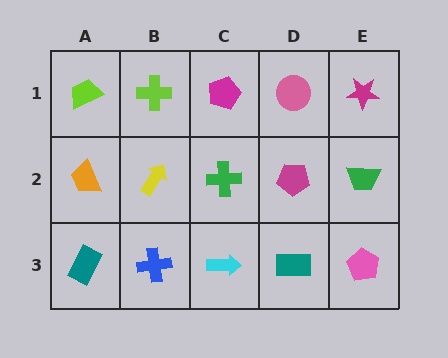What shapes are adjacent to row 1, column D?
A magenta pentagon (row 2, column D), a magenta pentagon (row 1, column C), a magenta star (row 1, column E).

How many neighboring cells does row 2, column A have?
3.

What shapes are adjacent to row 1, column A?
An orange trapezoid (row 2, column A), a lime cross (row 1, column B).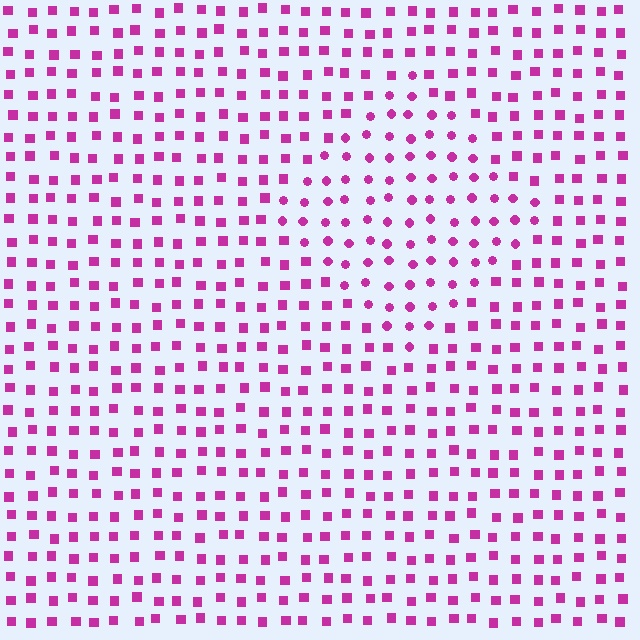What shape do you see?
I see a diamond.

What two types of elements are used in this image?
The image uses circles inside the diamond region and squares outside it.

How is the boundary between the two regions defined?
The boundary is defined by a change in element shape: circles inside vs. squares outside. All elements share the same color and spacing.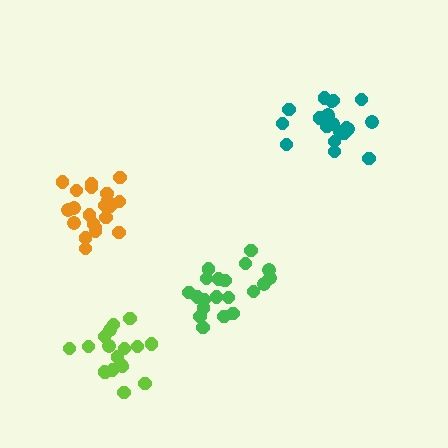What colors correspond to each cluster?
The clusters are colored: green, teal, lime, orange.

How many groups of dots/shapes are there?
There are 4 groups.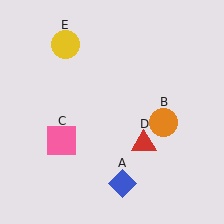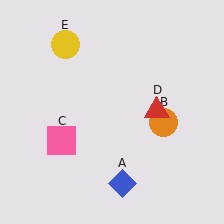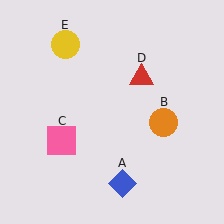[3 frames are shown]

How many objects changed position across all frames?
1 object changed position: red triangle (object D).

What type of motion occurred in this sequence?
The red triangle (object D) rotated counterclockwise around the center of the scene.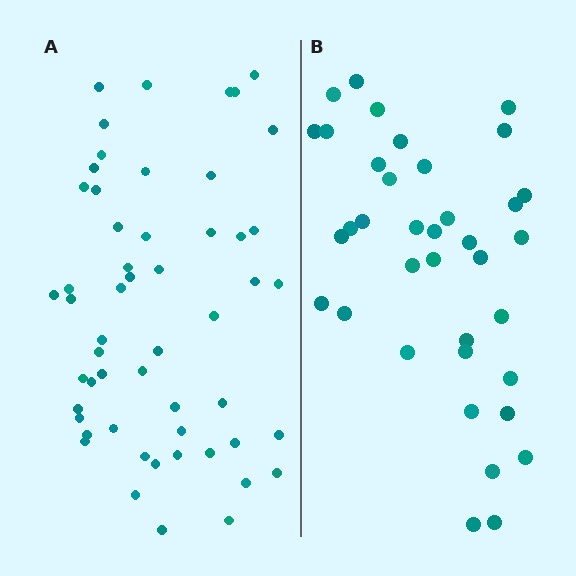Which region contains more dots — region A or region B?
Region A (the left region) has more dots.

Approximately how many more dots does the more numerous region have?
Region A has approximately 15 more dots than region B.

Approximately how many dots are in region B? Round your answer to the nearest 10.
About 40 dots. (The exact count is 37, which rounds to 40.)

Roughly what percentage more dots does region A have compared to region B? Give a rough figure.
About 45% more.